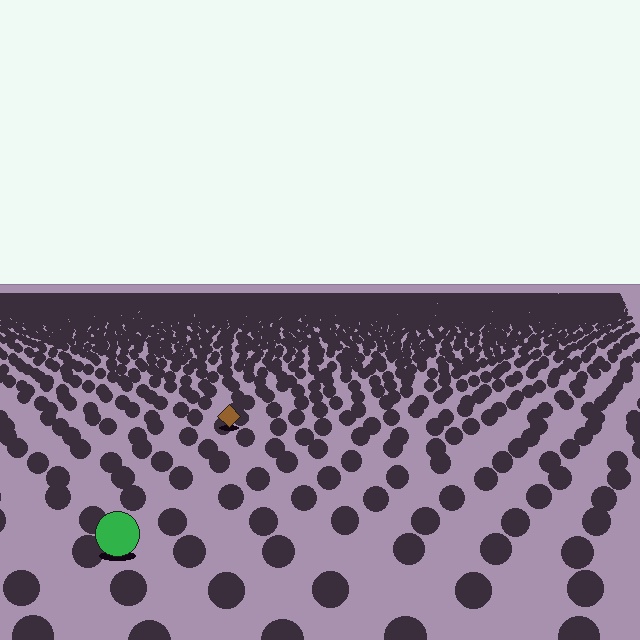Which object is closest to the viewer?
The green circle is closest. The texture marks near it are larger and more spread out.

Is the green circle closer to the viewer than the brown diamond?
Yes. The green circle is closer — you can tell from the texture gradient: the ground texture is coarser near it.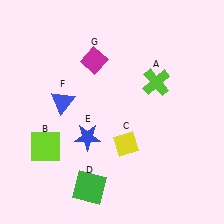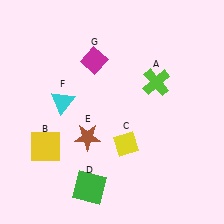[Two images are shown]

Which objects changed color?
B changed from lime to yellow. E changed from blue to brown. F changed from blue to cyan.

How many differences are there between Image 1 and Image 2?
There are 3 differences between the two images.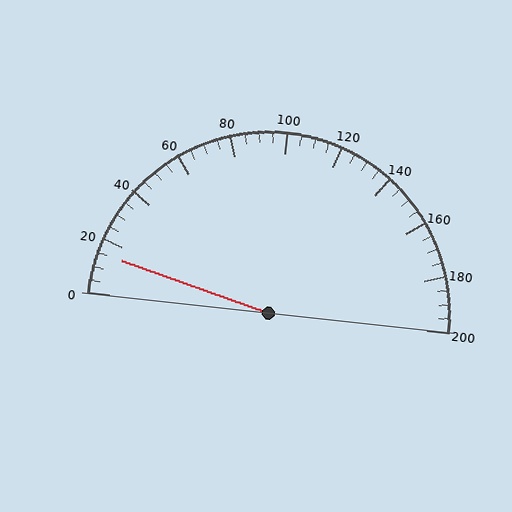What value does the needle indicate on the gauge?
The needle indicates approximately 15.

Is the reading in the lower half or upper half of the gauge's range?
The reading is in the lower half of the range (0 to 200).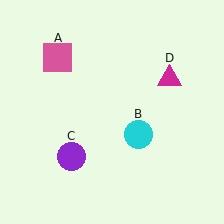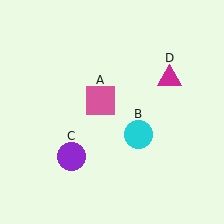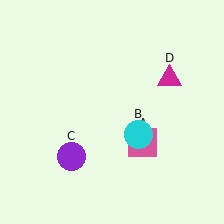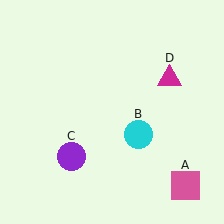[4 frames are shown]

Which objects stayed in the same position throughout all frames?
Cyan circle (object B) and purple circle (object C) and magenta triangle (object D) remained stationary.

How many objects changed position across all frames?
1 object changed position: pink square (object A).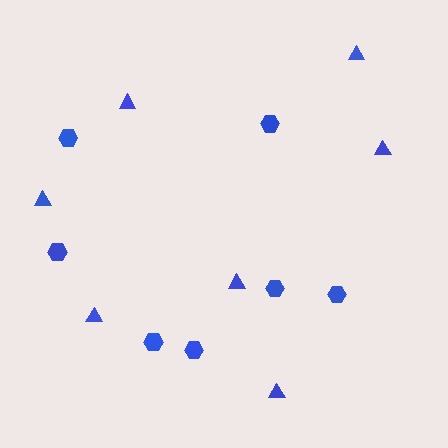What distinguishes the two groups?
There are 2 groups: one group of hexagons (7) and one group of triangles (7).